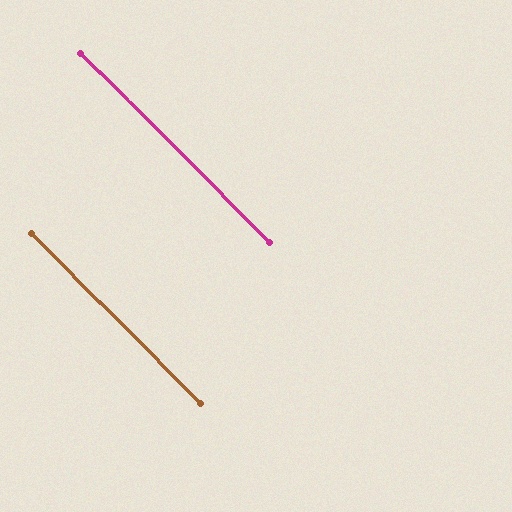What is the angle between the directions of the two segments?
Approximately 0 degrees.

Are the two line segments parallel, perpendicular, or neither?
Parallel — their directions differ by only 0.2°.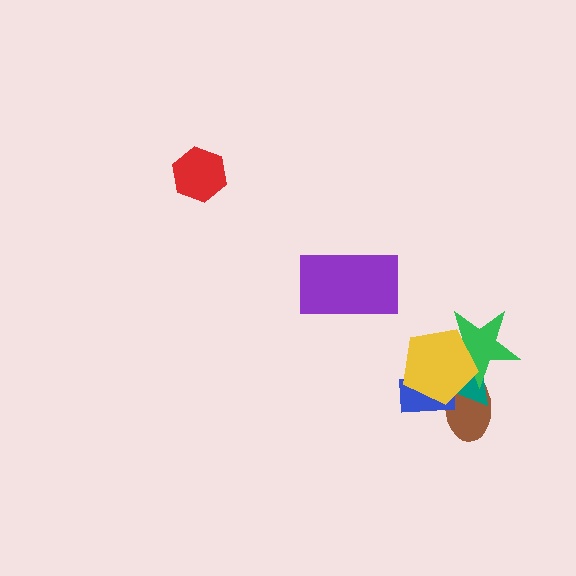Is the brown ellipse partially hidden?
Yes, it is partially covered by another shape.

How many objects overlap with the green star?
3 objects overlap with the green star.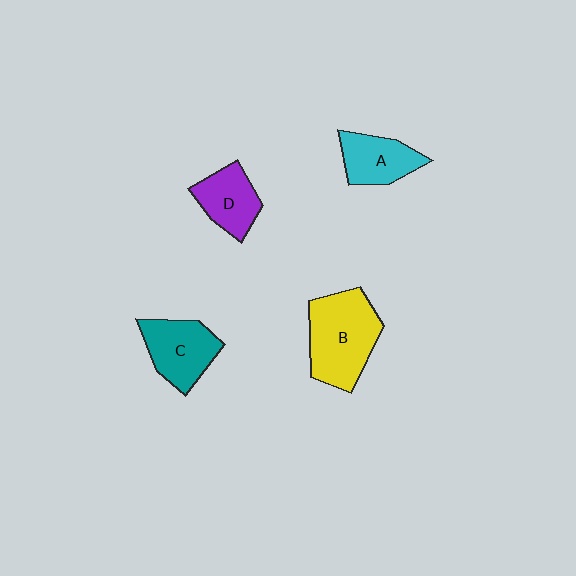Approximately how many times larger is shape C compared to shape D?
Approximately 1.3 times.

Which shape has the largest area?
Shape B (yellow).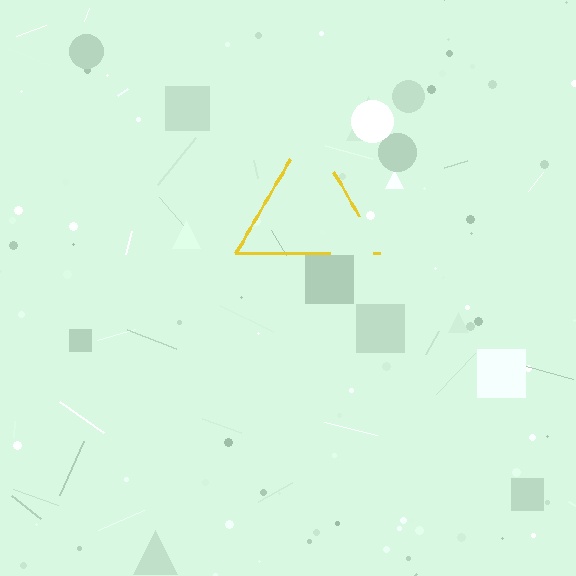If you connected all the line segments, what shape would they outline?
They would outline a triangle.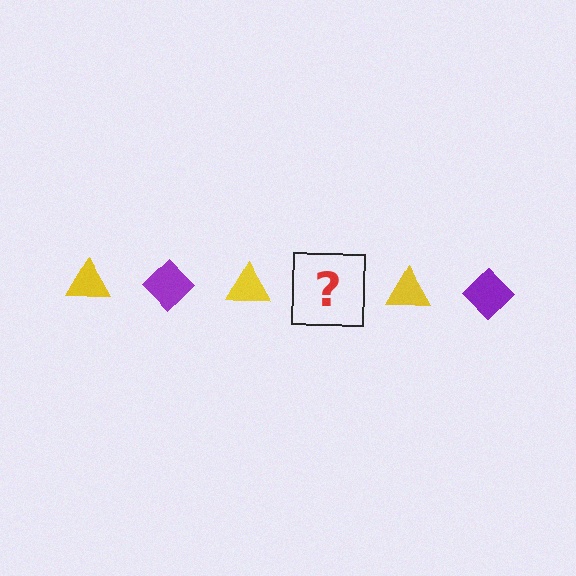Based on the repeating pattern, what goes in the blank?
The blank should be a purple diamond.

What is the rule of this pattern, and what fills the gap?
The rule is that the pattern alternates between yellow triangle and purple diamond. The gap should be filled with a purple diamond.